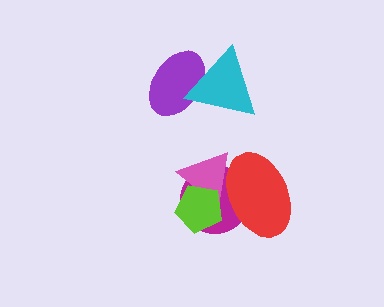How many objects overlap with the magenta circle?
3 objects overlap with the magenta circle.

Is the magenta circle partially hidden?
Yes, it is partially covered by another shape.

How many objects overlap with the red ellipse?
3 objects overlap with the red ellipse.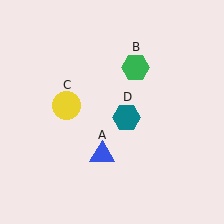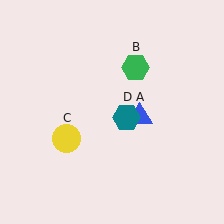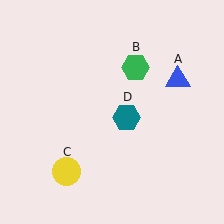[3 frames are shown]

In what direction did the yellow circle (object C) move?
The yellow circle (object C) moved down.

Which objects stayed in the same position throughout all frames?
Green hexagon (object B) and teal hexagon (object D) remained stationary.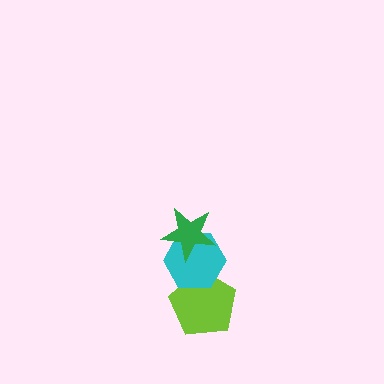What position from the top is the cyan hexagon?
The cyan hexagon is 2nd from the top.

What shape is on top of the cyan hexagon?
The green star is on top of the cyan hexagon.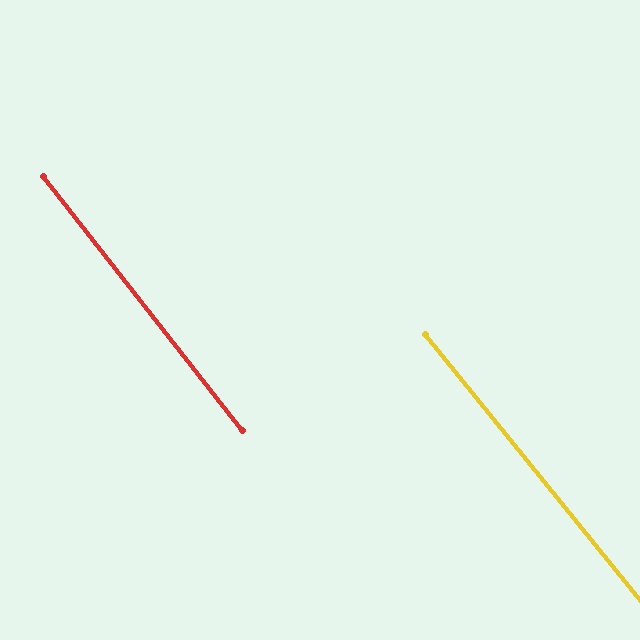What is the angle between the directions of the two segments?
Approximately 1 degree.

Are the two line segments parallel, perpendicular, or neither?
Parallel — their directions differ by only 1.0°.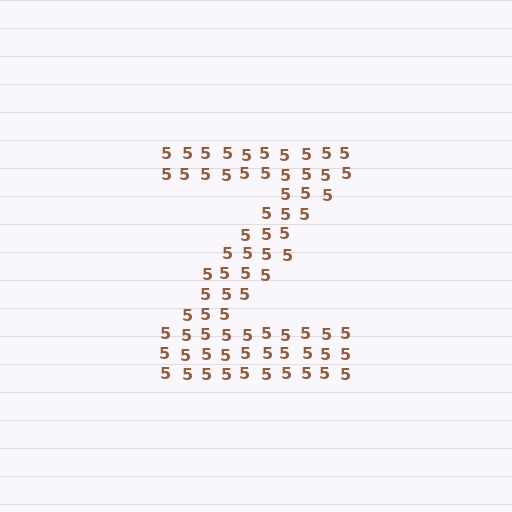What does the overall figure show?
The overall figure shows the letter Z.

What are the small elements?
The small elements are digit 5's.